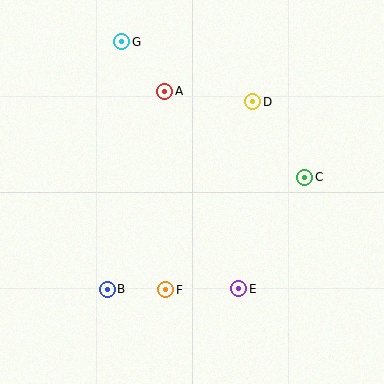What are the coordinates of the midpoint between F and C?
The midpoint between F and C is at (235, 233).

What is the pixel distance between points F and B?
The distance between F and B is 59 pixels.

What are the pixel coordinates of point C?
Point C is at (305, 177).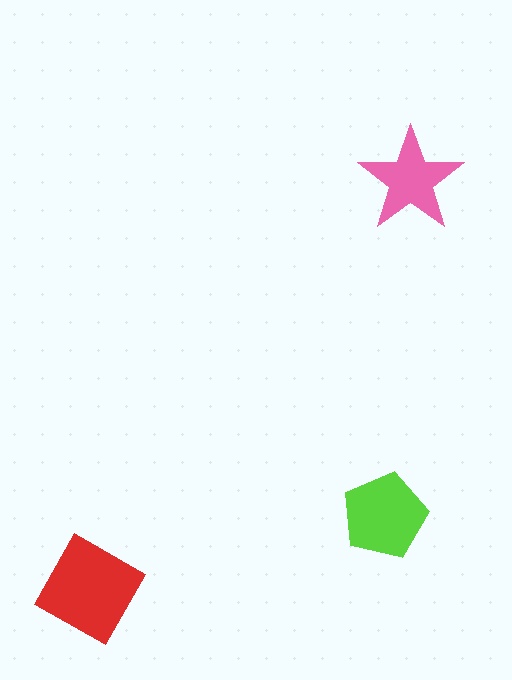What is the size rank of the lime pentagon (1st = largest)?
2nd.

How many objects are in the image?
There are 3 objects in the image.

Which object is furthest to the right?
The pink star is rightmost.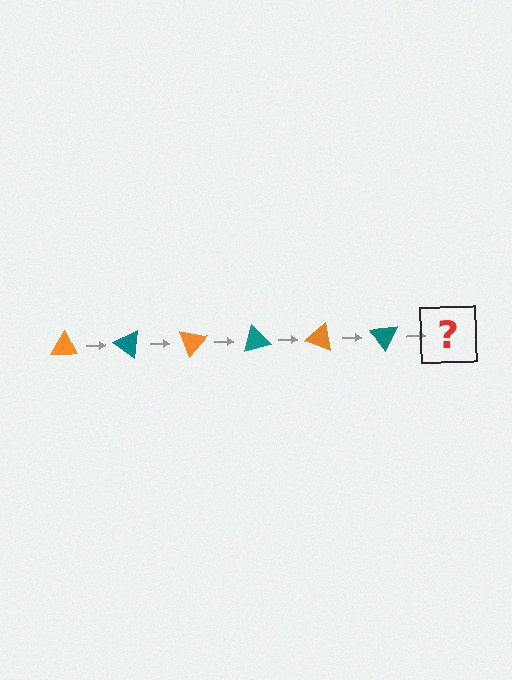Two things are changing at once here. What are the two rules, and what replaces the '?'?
The two rules are that it rotates 35 degrees each step and the color cycles through orange and teal. The '?' should be an orange triangle, rotated 210 degrees from the start.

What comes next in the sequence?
The next element should be an orange triangle, rotated 210 degrees from the start.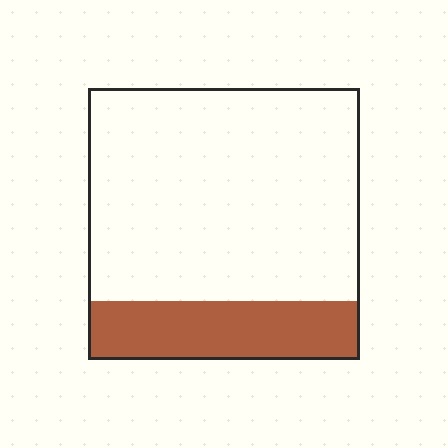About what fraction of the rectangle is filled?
About one fifth (1/5).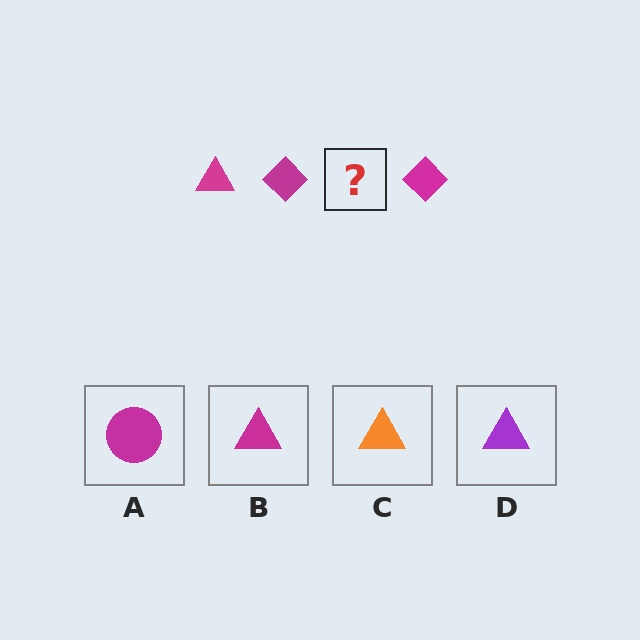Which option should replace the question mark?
Option B.